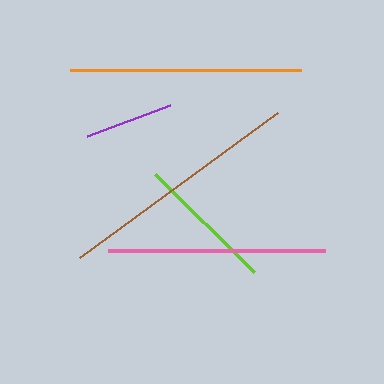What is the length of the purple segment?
The purple segment is approximately 88 pixels long.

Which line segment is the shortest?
The purple line is the shortest at approximately 88 pixels.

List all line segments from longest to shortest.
From longest to shortest: brown, orange, pink, lime, purple.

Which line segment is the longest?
The brown line is the longest at approximately 245 pixels.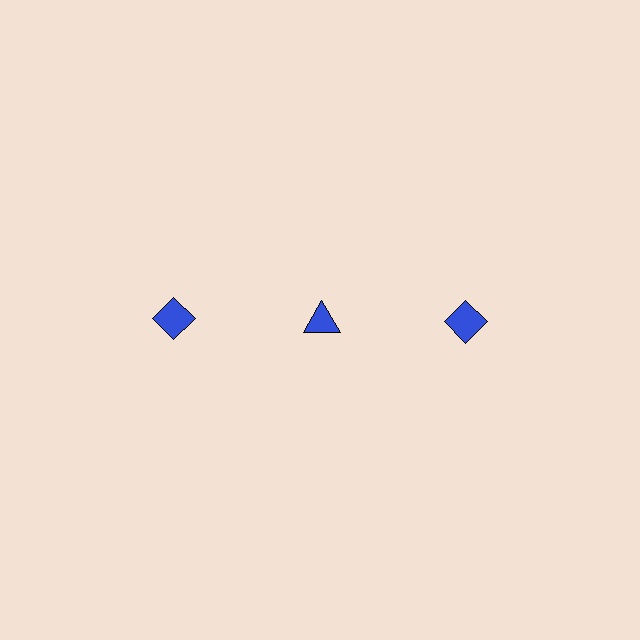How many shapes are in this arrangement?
There are 3 shapes arranged in a grid pattern.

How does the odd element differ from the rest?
It has a different shape: triangle instead of diamond.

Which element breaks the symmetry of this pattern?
The blue triangle in the top row, second from left column breaks the symmetry. All other shapes are blue diamonds.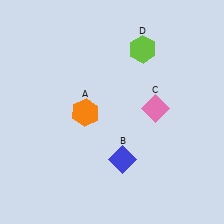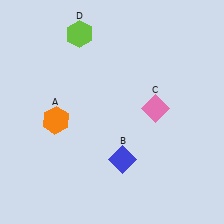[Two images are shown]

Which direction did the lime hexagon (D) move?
The lime hexagon (D) moved left.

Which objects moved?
The objects that moved are: the orange hexagon (A), the lime hexagon (D).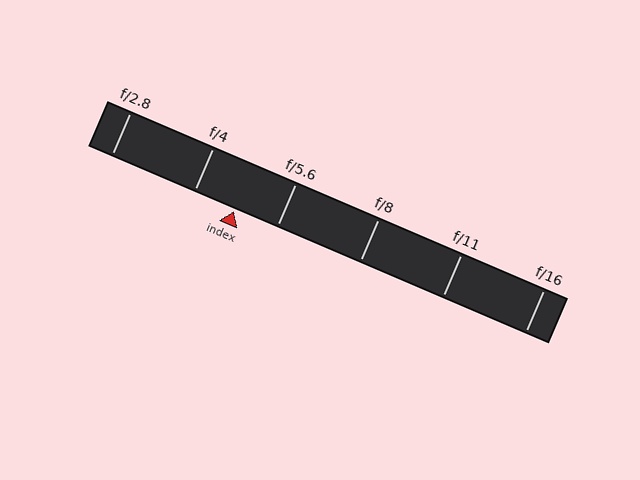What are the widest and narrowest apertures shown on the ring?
The widest aperture shown is f/2.8 and the narrowest is f/16.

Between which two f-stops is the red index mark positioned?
The index mark is between f/4 and f/5.6.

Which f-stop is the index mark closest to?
The index mark is closest to f/4.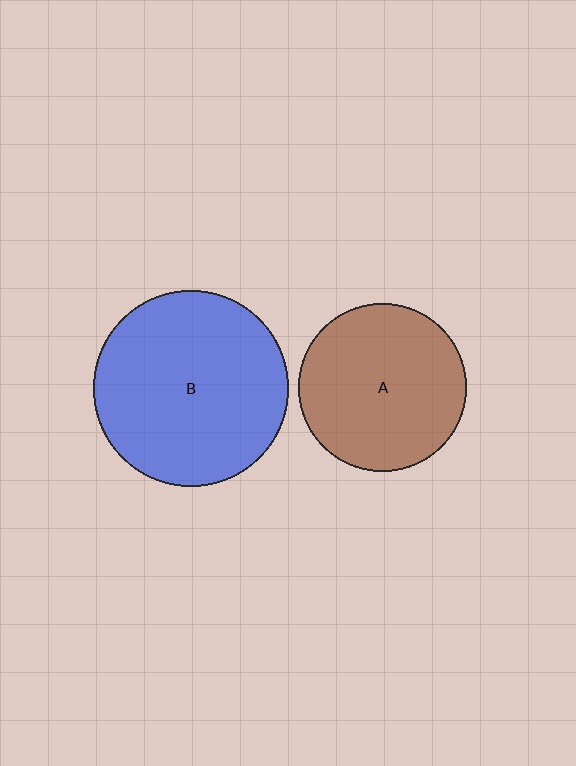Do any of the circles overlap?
No, none of the circles overlap.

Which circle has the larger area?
Circle B (blue).